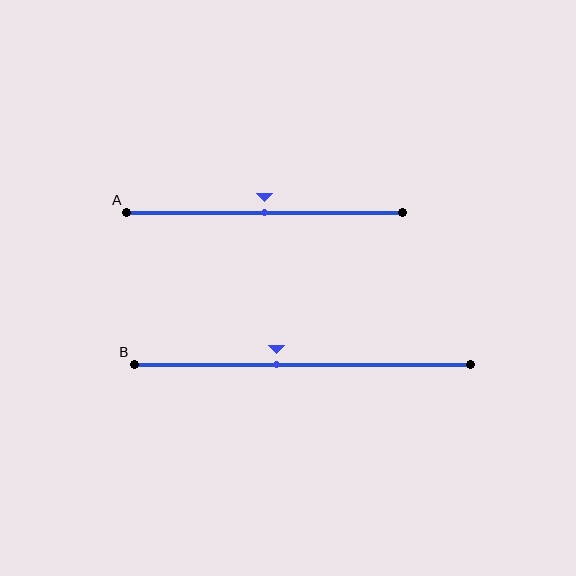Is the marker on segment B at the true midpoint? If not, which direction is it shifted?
No, the marker on segment B is shifted to the left by about 8% of the segment length.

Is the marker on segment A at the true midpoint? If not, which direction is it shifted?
Yes, the marker on segment A is at the true midpoint.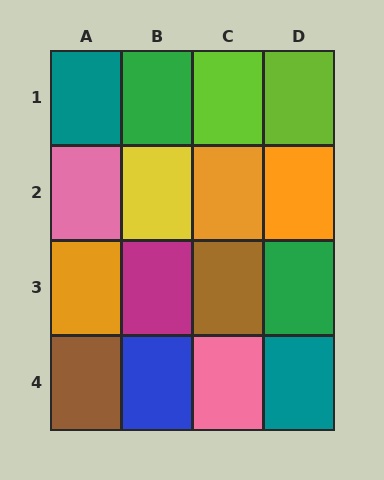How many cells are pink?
2 cells are pink.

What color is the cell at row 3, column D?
Green.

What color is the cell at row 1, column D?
Lime.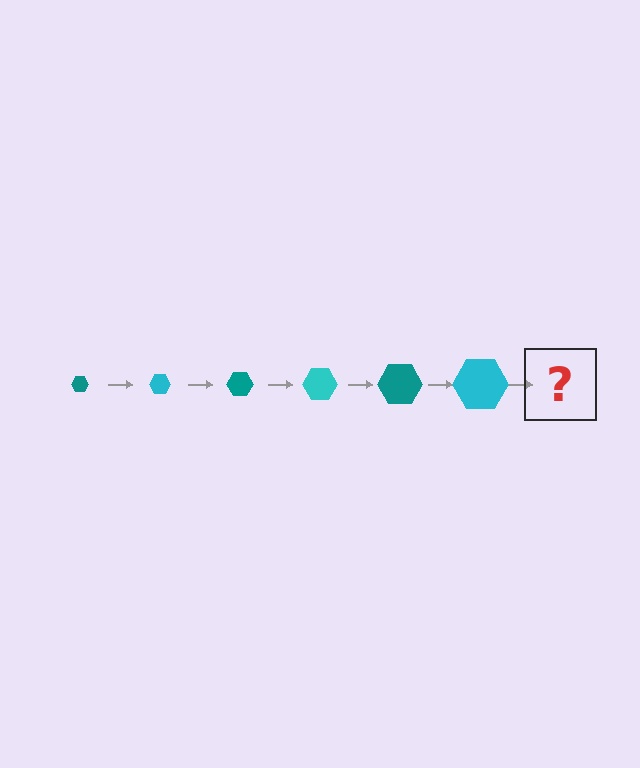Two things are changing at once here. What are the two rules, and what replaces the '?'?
The two rules are that the hexagon grows larger each step and the color cycles through teal and cyan. The '?' should be a teal hexagon, larger than the previous one.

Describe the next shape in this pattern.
It should be a teal hexagon, larger than the previous one.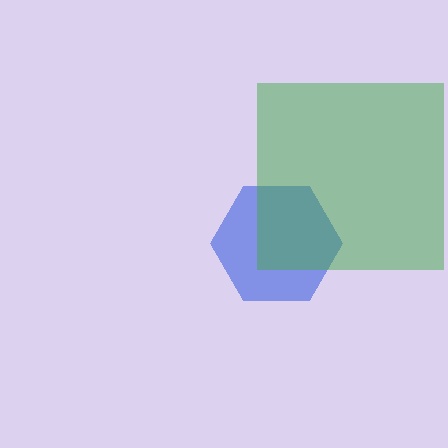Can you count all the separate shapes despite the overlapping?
Yes, there are 2 separate shapes.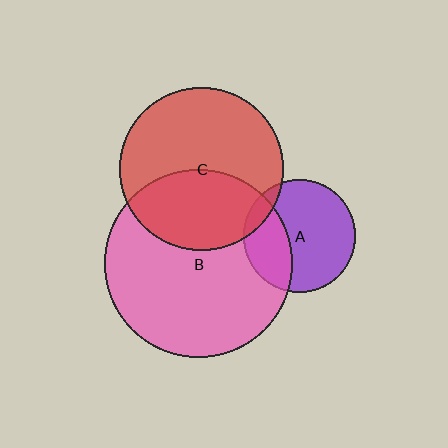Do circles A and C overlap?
Yes.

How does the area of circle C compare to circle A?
Approximately 2.1 times.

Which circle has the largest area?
Circle B (pink).